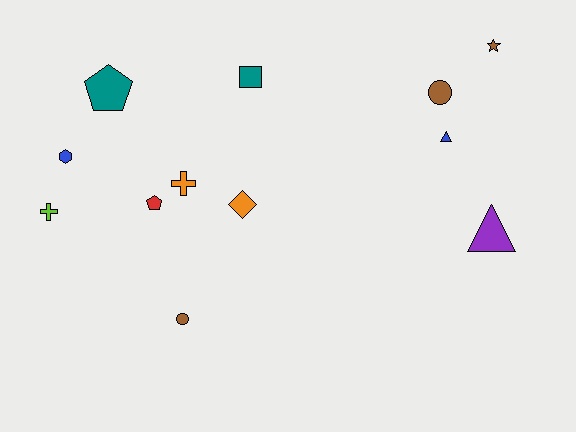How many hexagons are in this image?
There is 1 hexagon.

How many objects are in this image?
There are 12 objects.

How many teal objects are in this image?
There are 2 teal objects.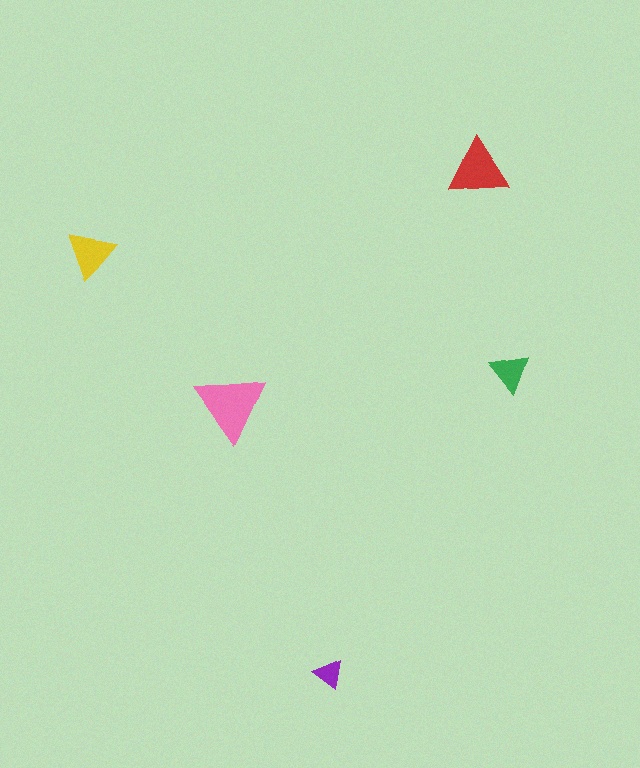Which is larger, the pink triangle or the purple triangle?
The pink one.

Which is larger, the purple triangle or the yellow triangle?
The yellow one.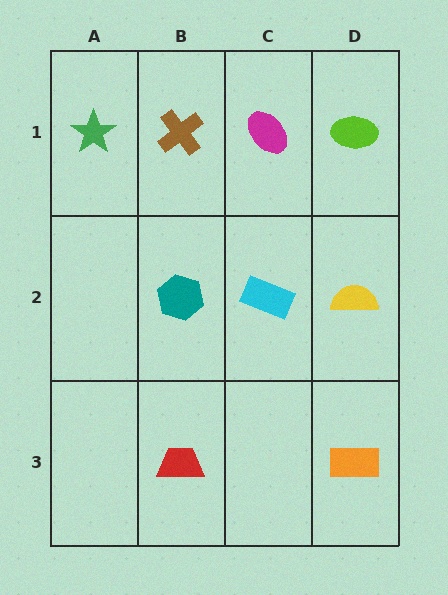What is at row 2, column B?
A teal hexagon.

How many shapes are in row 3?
2 shapes.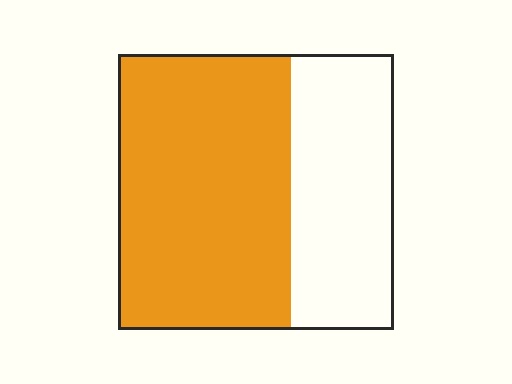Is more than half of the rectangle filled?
Yes.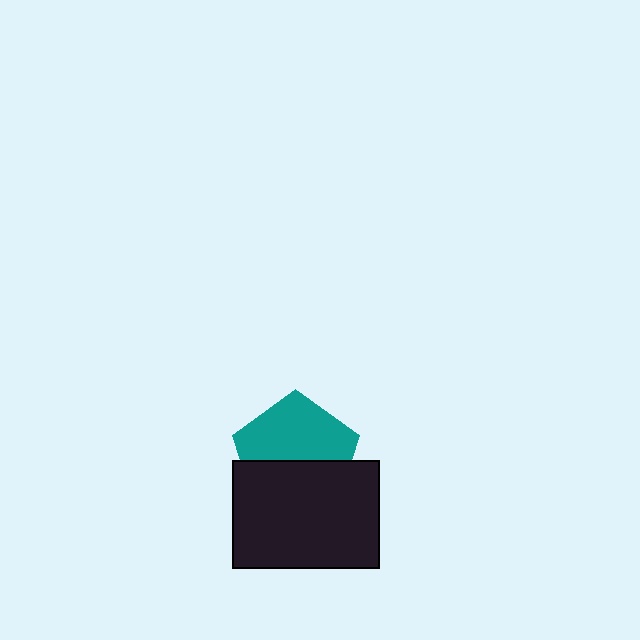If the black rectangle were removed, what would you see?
You would see the complete teal pentagon.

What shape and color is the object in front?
The object in front is a black rectangle.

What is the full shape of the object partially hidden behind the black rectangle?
The partially hidden object is a teal pentagon.